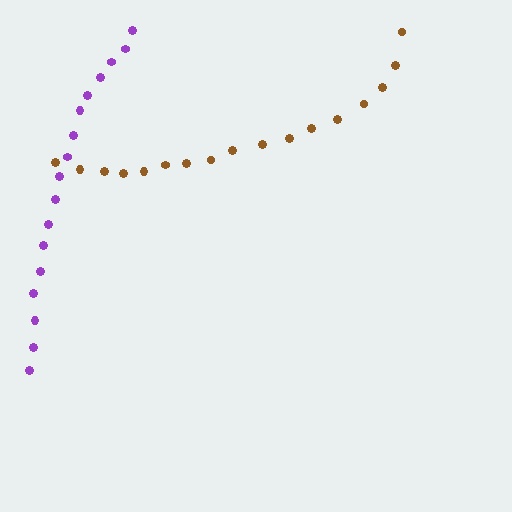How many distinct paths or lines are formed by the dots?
There are 2 distinct paths.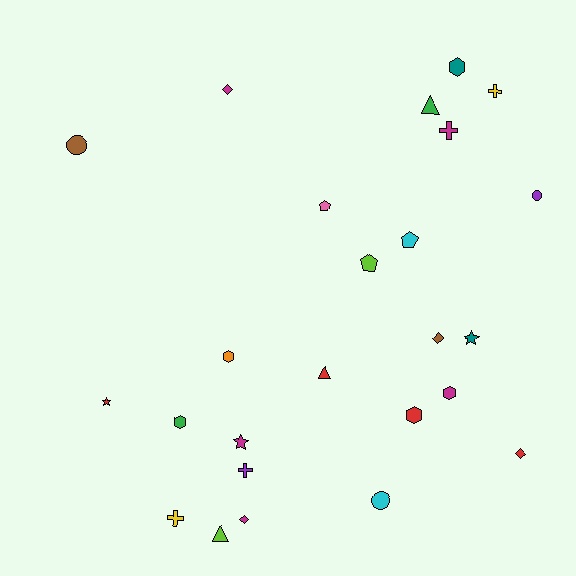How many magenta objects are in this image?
There are 5 magenta objects.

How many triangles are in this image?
There are 3 triangles.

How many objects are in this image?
There are 25 objects.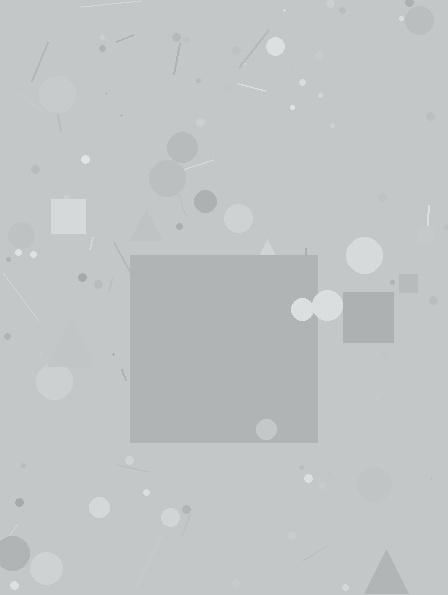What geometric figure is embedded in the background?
A square is embedded in the background.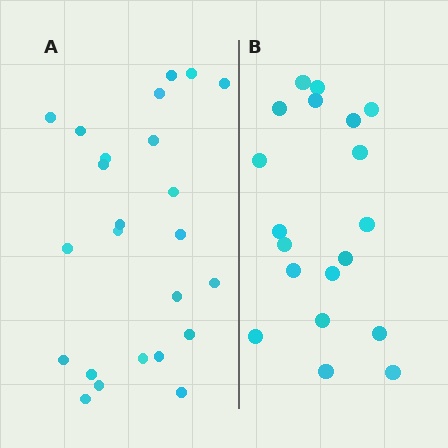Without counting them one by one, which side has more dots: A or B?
Region A (the left region) has more dots.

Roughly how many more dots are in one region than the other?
Region A has about 5 more dots than region B.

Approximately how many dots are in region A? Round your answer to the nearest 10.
About 20 dots. (The exact count is 24, which rounds to 20.)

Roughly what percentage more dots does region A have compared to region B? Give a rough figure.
About 25% more.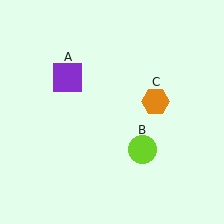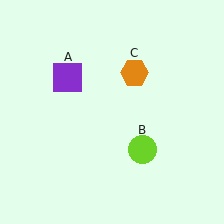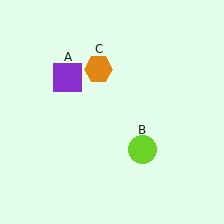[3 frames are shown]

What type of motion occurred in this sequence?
The orange hexagon (object C) rotated counterclockwise around the center of the scene.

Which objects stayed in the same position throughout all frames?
Purple square (object A) and lime circle (object B) remained stationary.